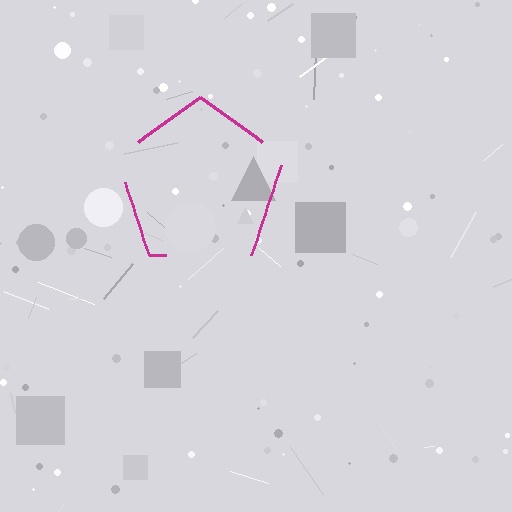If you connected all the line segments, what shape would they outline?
They would outline a pentagon.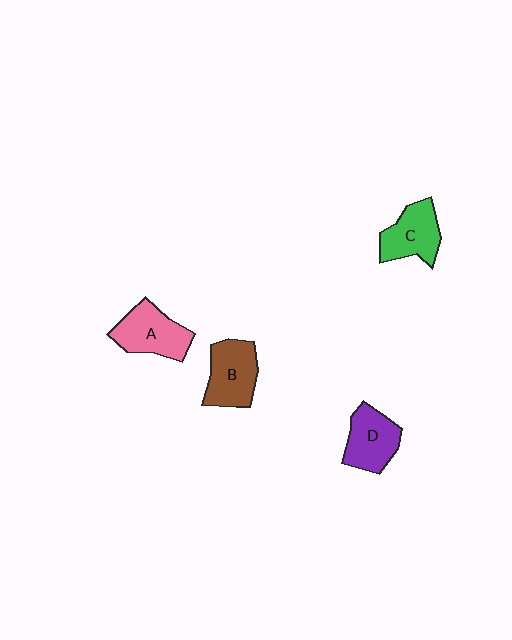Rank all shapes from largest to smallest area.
From largest to smallest: B (brown), A (pink), C (green), D (purple).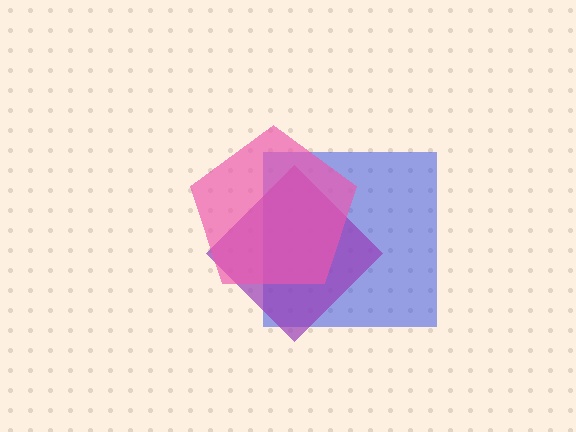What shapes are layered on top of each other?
The layered shapes are: a blue square, a purple diamond, a pink pentagon.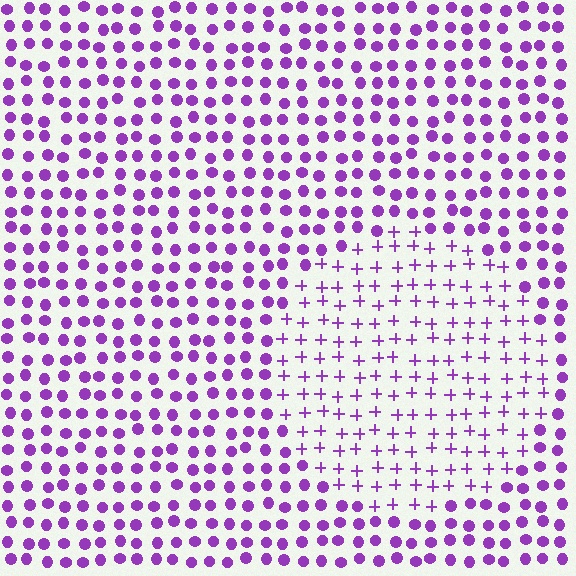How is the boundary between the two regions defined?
The boundary is defined by a change in element shape: plus signs inside vs. circles outside. All elements share the same color and spacing.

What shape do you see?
I see a circle.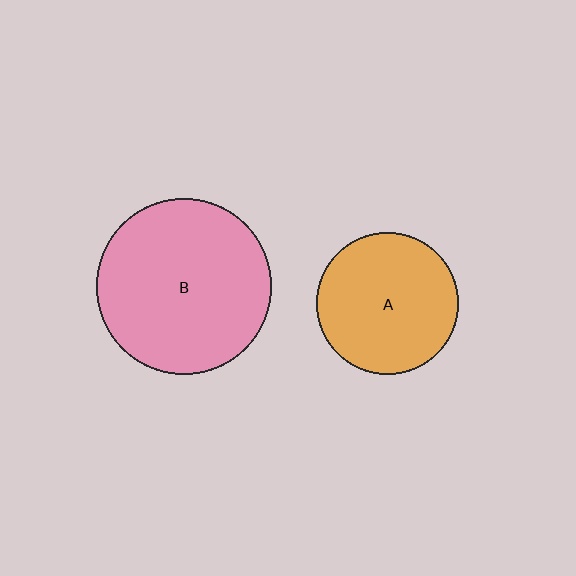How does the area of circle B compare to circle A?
Approximately 1.5 times.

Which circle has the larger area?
Circle B (pink).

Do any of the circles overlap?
No, none of the circles overlap.